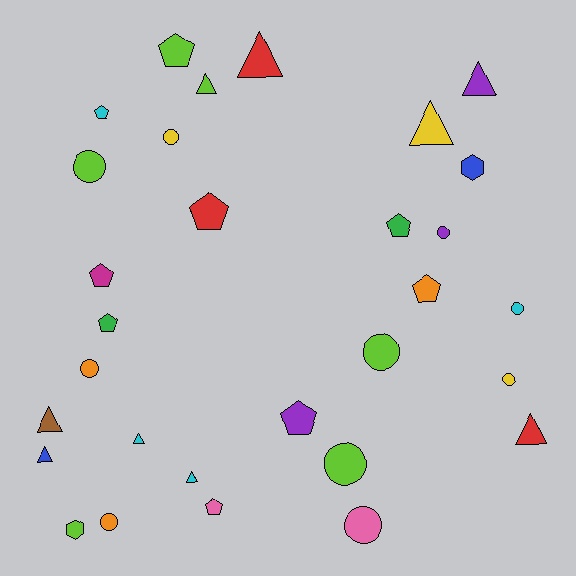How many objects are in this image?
There are 30 objects.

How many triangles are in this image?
There are 9 triangles.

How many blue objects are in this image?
There are 2 blue objects.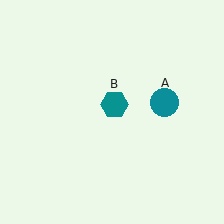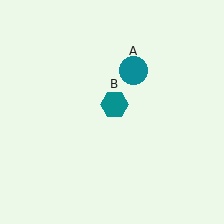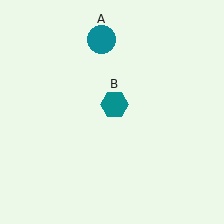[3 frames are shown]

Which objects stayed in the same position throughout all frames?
Teal hexagon (object B) remained stationary.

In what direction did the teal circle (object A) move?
The teal circle (object A) moved up and to the left.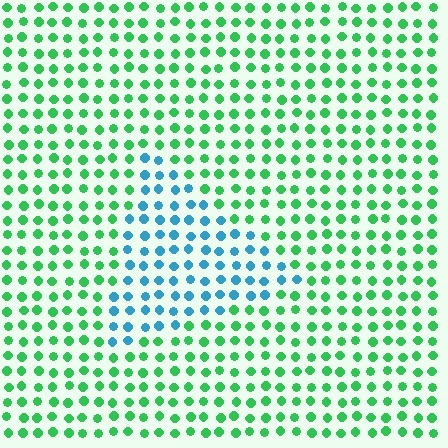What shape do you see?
I see a triangle.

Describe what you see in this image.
The image is filled with small green elements in a uniform arrangement. A triangle-shaped region is visible where the elements are tinted to a slightly different hue, forming a subtle color boundary.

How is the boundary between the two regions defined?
The boundary is defined purely by a slight shift in hue (about 61 degrees). Spacing, size, and orientation are identical on both sides.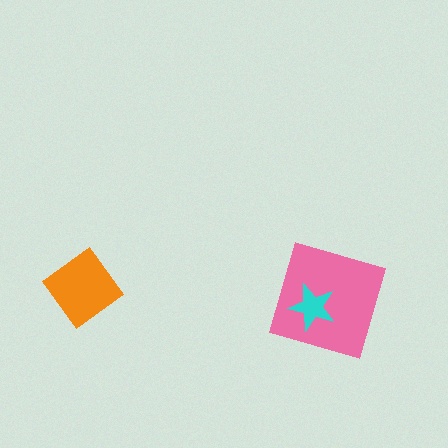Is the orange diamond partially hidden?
No, no other shape covers it.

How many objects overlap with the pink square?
1 object overlaps with the pink square.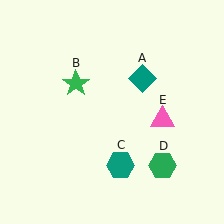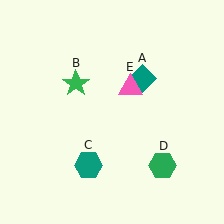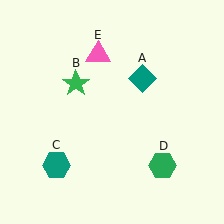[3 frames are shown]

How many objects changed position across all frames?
2 objects changed position: teal hexagon (object C), pink triangle (object E).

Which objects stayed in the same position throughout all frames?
Teal diamond (object A) and green star (object B) and green hexagon (object D) remained stationary.